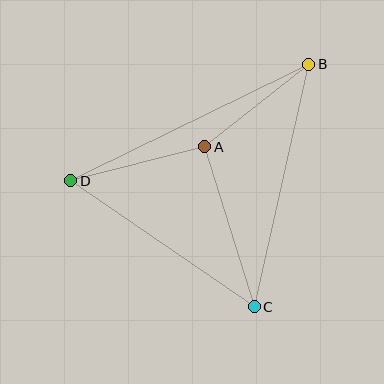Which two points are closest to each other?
Points A and B are closest to each other.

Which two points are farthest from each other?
Points B and D are farthest from each other.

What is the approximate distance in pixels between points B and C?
The distance between B and C is approximately 249 pixels.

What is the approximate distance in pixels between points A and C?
The distance between A and C is approximately 167 pixels.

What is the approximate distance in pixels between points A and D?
The distance between A and D is approximately 138 pixels.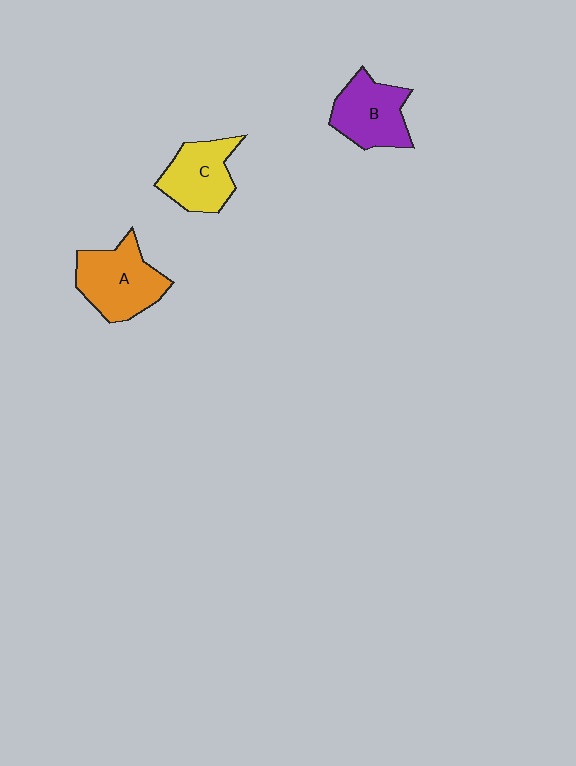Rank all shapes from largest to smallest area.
From largest to smallest: A (orange), B (purple), C (yellow).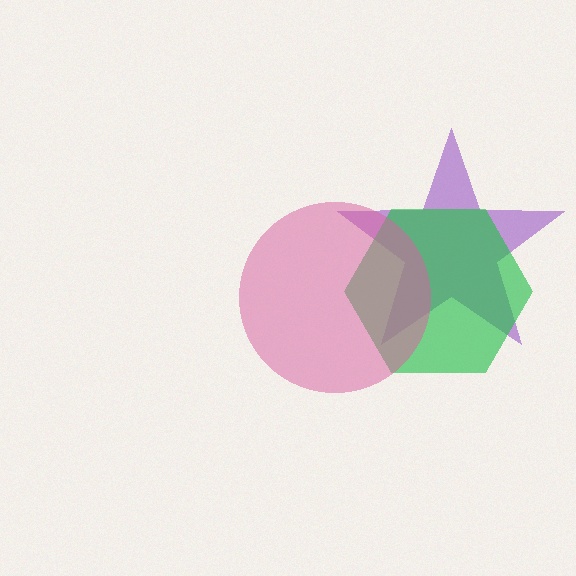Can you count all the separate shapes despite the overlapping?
Yes, there are 3 separate shapes.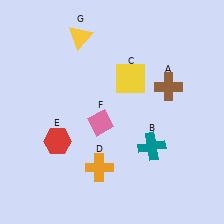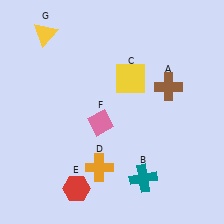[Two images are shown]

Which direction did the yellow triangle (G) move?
The yellow triangle (G) moved left.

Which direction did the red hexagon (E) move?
The red hexagon (E) moved down.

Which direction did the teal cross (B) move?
The teal cross (B) moved down.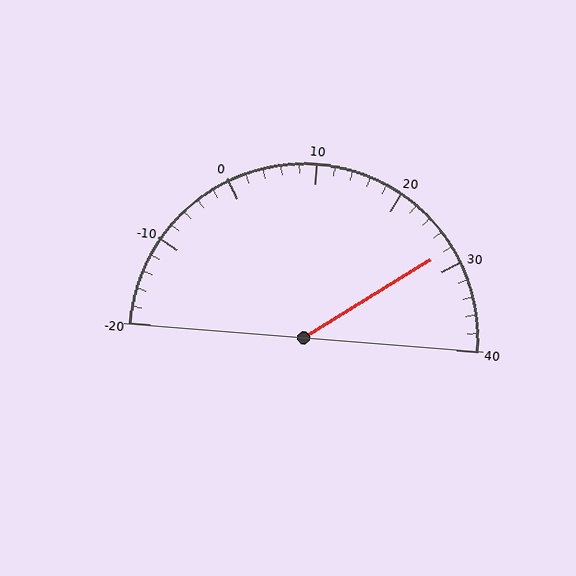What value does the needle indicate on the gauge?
The needle indicates approximately 28.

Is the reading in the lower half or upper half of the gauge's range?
The reading is in the upper half of the range (-20 to 40).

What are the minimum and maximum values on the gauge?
The gauge ranges from -20 to 40.